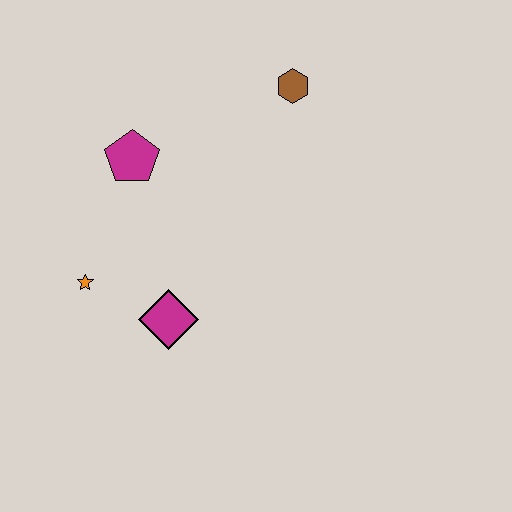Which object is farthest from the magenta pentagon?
The brown hexagon is farthest from the magenta pentagon.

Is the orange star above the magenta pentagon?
No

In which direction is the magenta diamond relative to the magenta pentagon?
The magenta diamond is below the magenta pentagon.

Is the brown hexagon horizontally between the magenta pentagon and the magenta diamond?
No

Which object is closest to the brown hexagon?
The magenta pentagon is closest to the brown hexagon.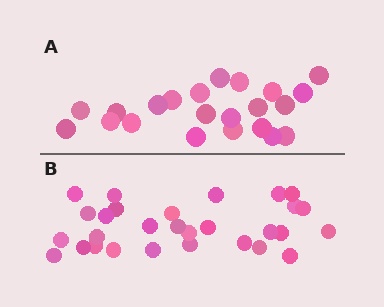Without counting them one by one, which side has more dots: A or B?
Region B (the bottom region) has more dots.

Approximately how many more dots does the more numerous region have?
Region B has roughly 8 or so more dots than region A.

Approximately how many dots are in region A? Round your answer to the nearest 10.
About 20 dots. (The exact count is 22, which rounds to 20.)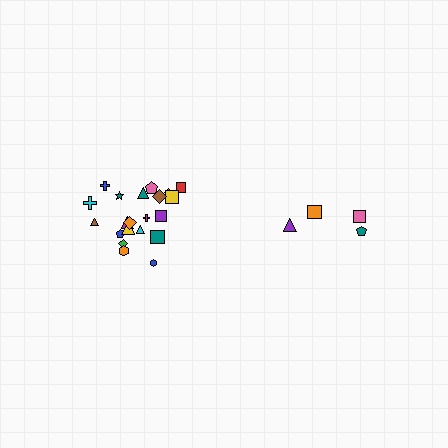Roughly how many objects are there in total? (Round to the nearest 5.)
Roughly 25 objects in total.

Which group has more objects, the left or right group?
The left group.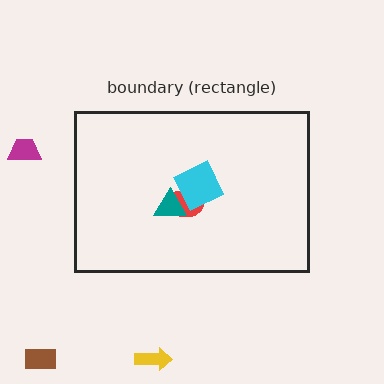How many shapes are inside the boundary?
3 inside, 3 outside.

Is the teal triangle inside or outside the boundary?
Inside.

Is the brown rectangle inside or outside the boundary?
Outside.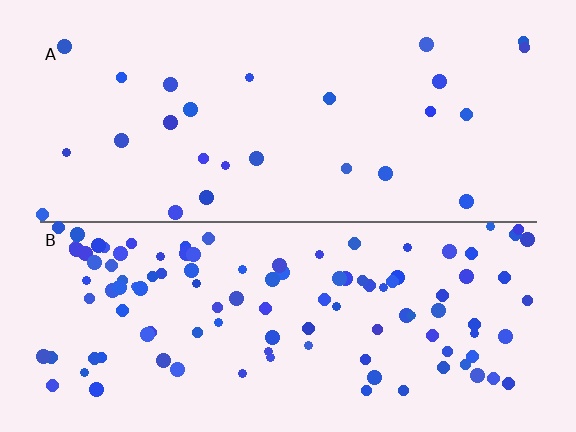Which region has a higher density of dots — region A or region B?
B (the bottom).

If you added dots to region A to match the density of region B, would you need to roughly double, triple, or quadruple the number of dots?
Approximately quadruple.